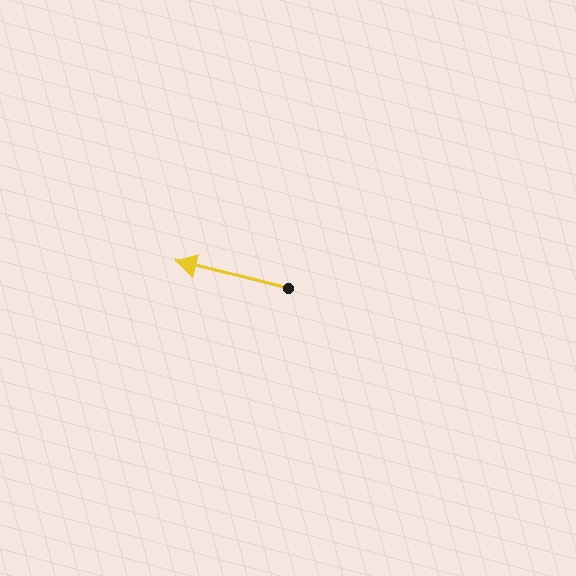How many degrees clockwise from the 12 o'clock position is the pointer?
Approximately 284 degrees.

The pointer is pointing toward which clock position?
Roughly 9 o'clock.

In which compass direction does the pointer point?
West.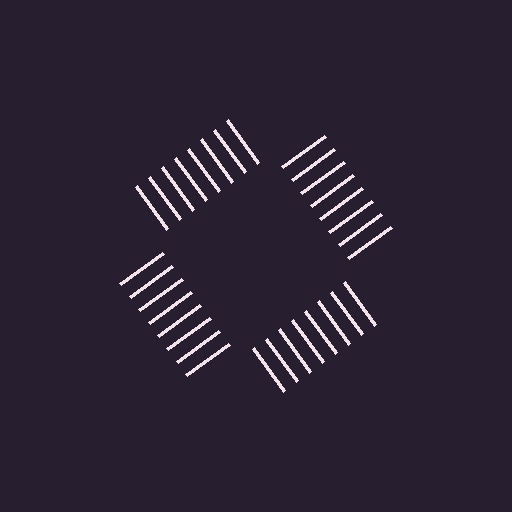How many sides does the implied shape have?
4 sides — the line-ends trace a square.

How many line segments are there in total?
32 — 8 along each of the 4 edges.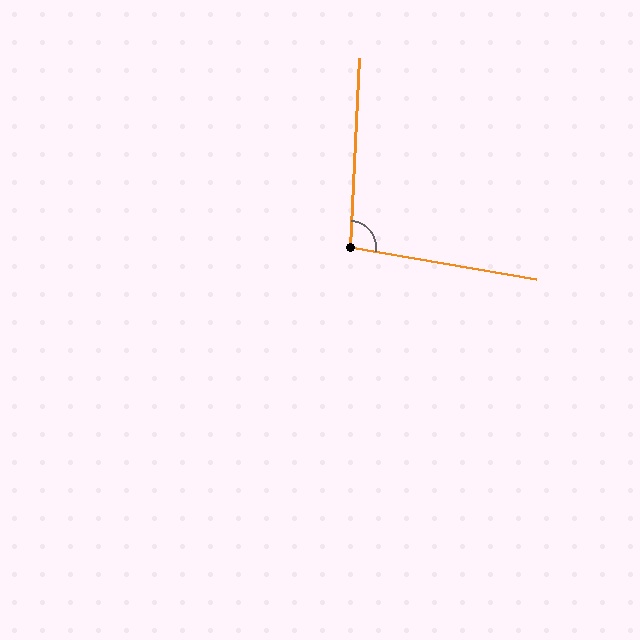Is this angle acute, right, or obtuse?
It is obtuse.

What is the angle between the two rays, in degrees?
Approximately 97 degrees.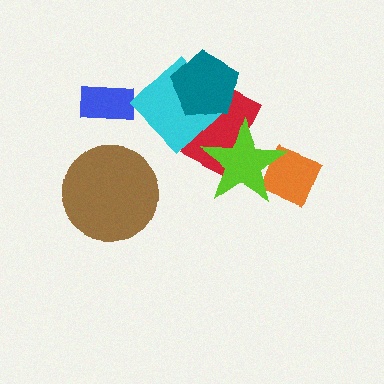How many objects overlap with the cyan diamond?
2 objects overlap with the cyan diamond.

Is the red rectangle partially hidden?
Yes, it is partially covered by another shape.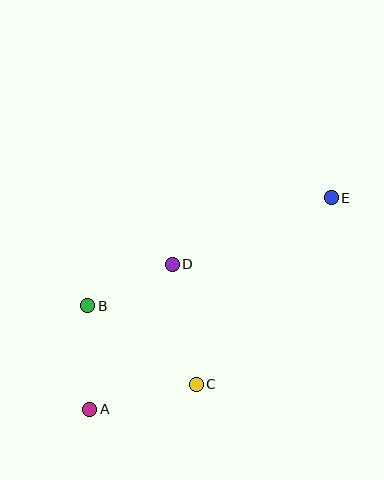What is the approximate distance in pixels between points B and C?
The distance between B and C is approximately 134 pixels.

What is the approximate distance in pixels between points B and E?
The distance between B and E is approximately 267 pixels.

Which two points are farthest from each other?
Points A and E are farthest from each other.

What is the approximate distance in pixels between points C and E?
The distance between C and E is approximately 230 pixels.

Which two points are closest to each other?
Points B and D are closest to each other.